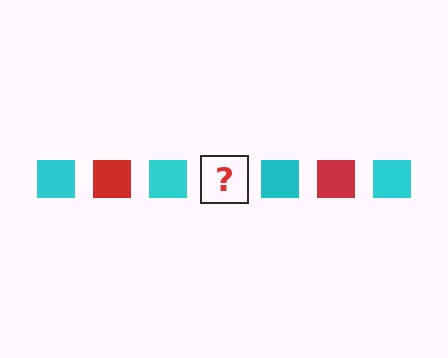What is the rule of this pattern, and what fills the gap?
The rule is that the pattern cycles through cyan, red squares. The gap should be filled with a red square.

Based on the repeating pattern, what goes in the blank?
The blank should be a red square.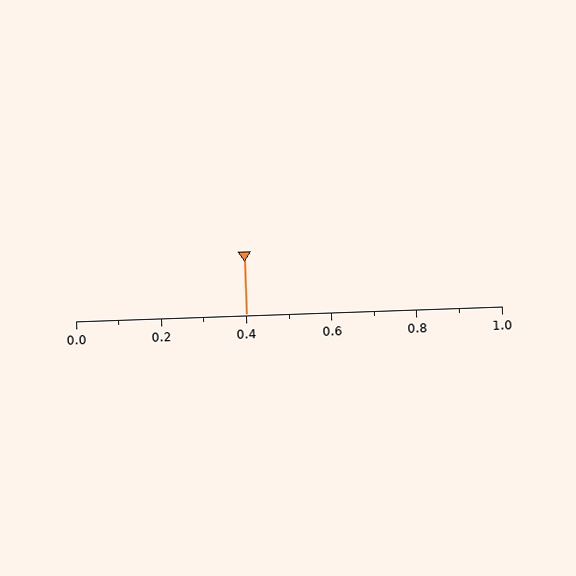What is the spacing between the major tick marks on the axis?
The major ticks are spaced 0.2 apart.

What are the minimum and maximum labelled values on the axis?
The axis runs from 0.0 to 1.0.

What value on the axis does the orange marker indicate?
The marker indicates approximately 0.4.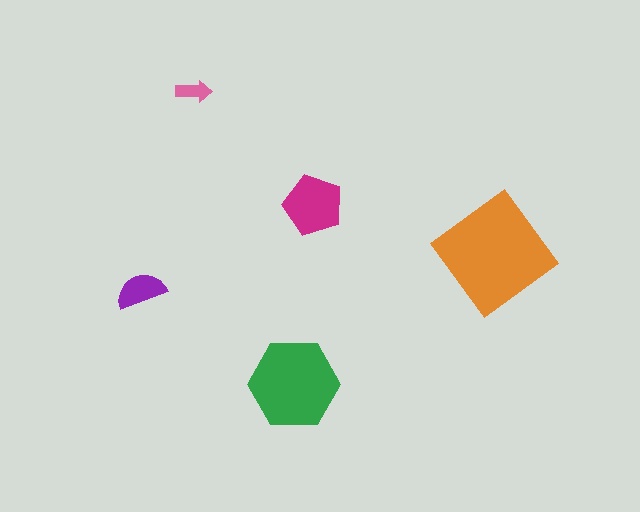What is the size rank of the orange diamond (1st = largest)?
1st.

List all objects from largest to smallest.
The orange diamond, the green hexagon, the magenta pentagon, the purple semicircle, the pink arrow.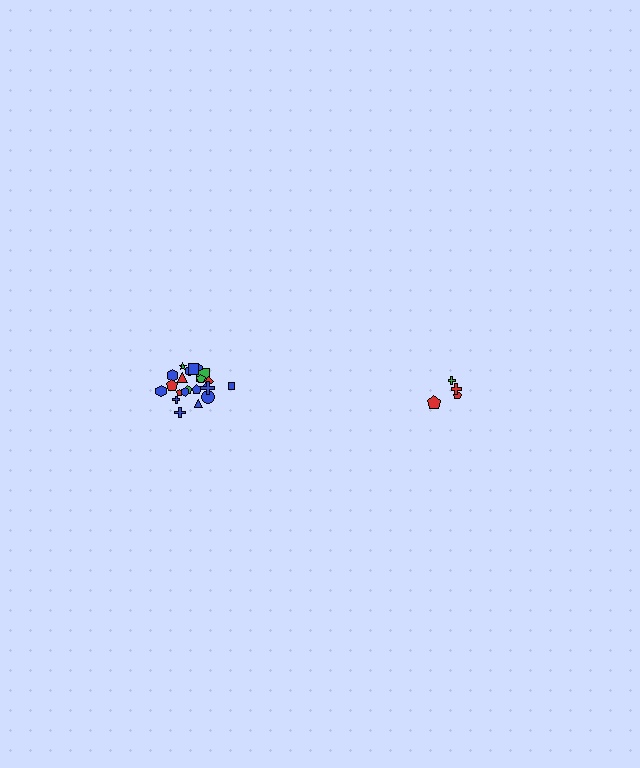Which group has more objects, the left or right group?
The left group.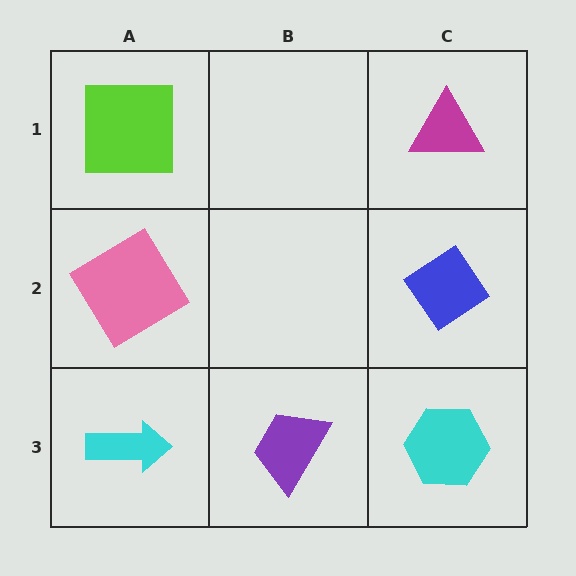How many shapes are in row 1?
2 shapes.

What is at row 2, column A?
A pink diamond.